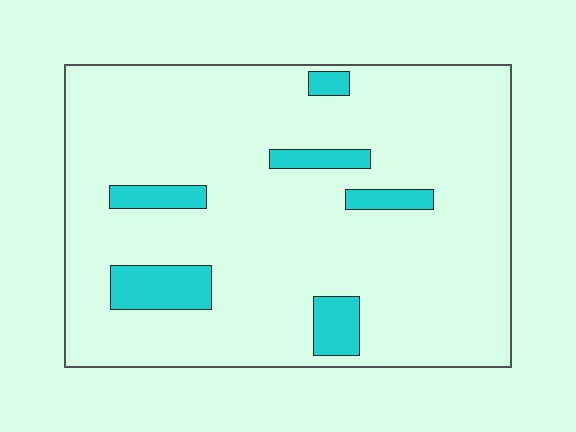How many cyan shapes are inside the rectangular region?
6.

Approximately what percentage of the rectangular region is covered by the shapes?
Approximately 10%.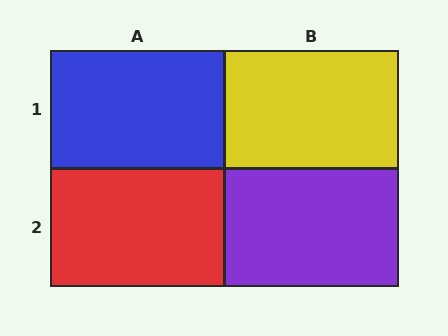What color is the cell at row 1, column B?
Yellow.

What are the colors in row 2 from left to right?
Red, purple.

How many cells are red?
1 cell is red.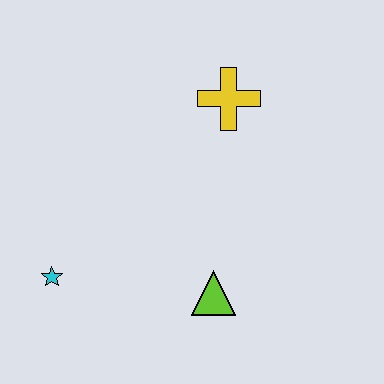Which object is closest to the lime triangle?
The cyan star is closest to the lime triangle.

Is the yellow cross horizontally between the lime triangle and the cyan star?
No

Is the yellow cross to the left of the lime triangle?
No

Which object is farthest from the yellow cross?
The cyan star is farthest from the yellow cross.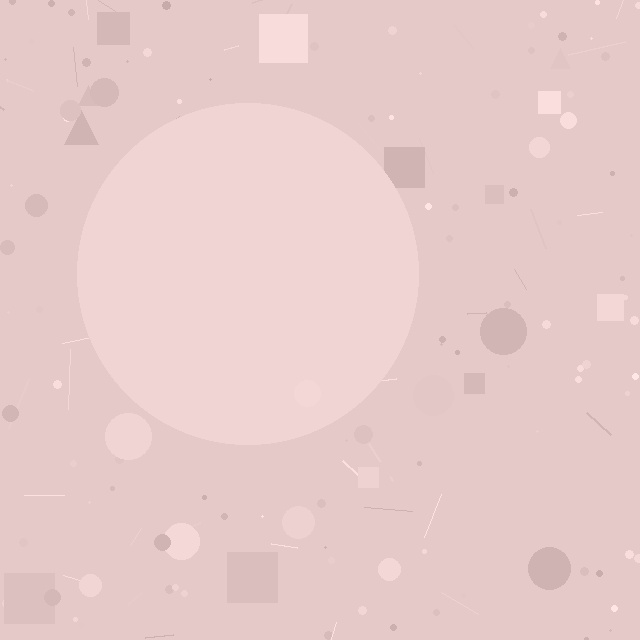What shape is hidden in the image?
A circle is hidden in the image.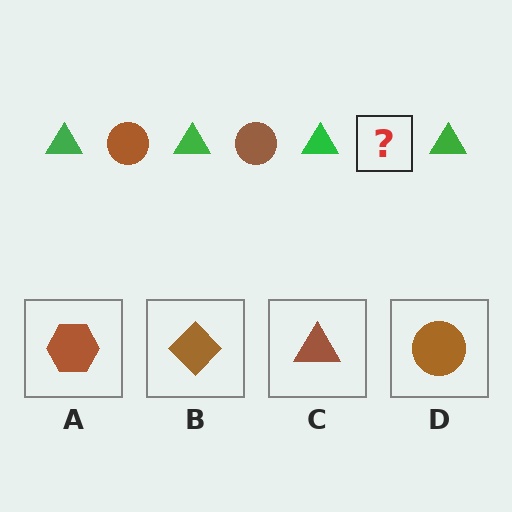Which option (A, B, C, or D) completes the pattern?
D.